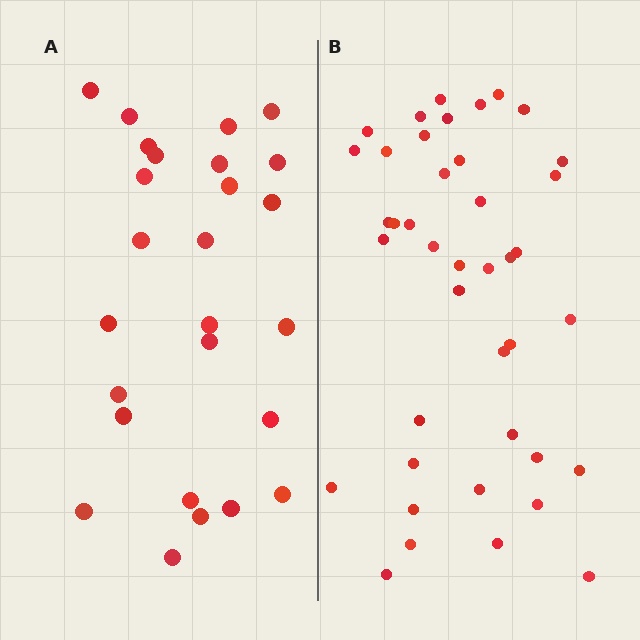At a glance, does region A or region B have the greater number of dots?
Region B (the right region) has more dots.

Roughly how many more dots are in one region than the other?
Region B has approximately 15 more dots than region A.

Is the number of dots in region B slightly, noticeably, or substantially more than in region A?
Region B has substantially more. The ratio is roughly 1.6 to 1.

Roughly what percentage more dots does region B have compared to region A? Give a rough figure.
About 60% more.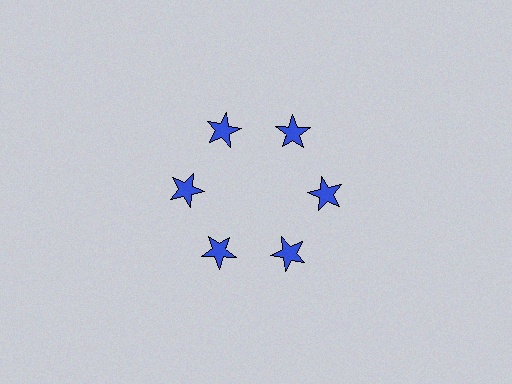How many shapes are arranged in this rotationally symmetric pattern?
There are 6 shapes, arranged in 6 groups of 1.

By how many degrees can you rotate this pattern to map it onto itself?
The pattern maps onto itself every 60 degrees of rotation.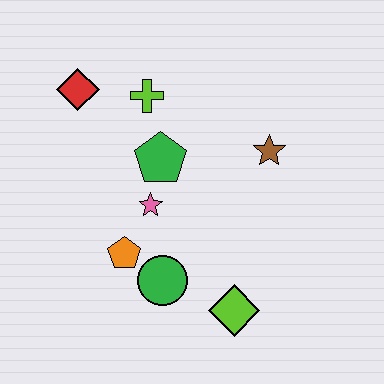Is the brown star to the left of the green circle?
No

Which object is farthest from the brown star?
The red diamond is farthest from the brown star.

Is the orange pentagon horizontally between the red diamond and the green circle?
Yes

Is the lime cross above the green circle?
Yes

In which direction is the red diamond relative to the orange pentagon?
The red diamond is above the orange pentagon.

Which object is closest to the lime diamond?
The green circle is closest to the lime diamond.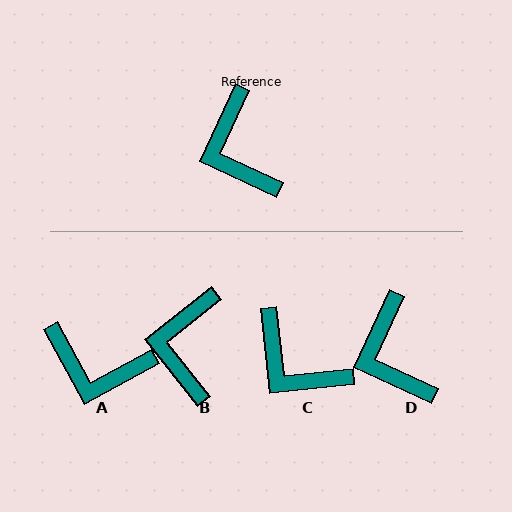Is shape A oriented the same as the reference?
No, it is off by about 53 degrees.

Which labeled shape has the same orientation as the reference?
D.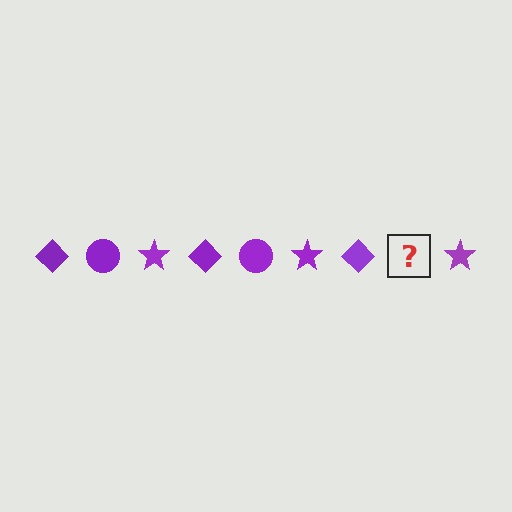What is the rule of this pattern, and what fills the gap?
The rule is that the pattern cycles through diamond, circle, star shapes in purple. The gap should be filled with a purple circle.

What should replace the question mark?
The question mark should be replaced with a purple circle.